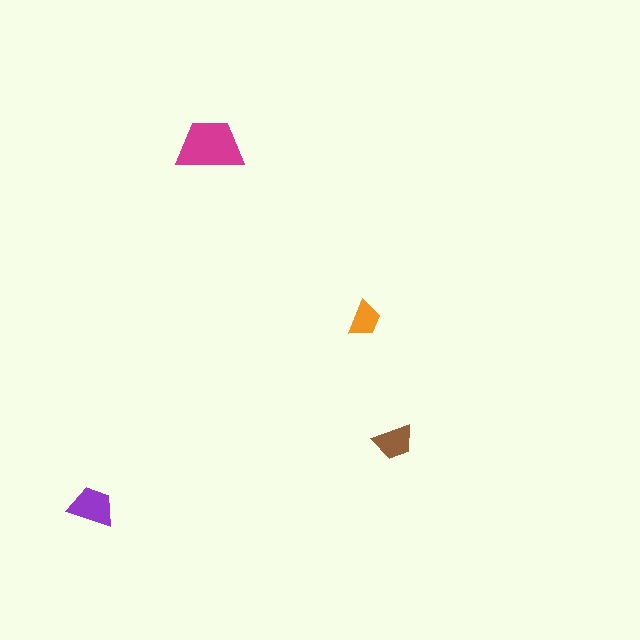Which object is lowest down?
The purple trapezoid is bottommost.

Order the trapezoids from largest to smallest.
the magenta one, the purple one, the brown one, the orange one.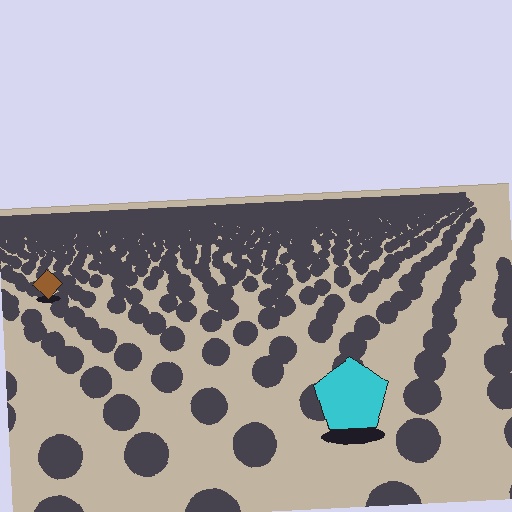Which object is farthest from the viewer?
The brown diamond is farthest from the viewer. It appears smaller and the ground texture around it is denser.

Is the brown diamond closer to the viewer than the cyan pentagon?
No. The cyan pentagon is closer — you can tell from the texture gradient: the ground texture is coarser near it.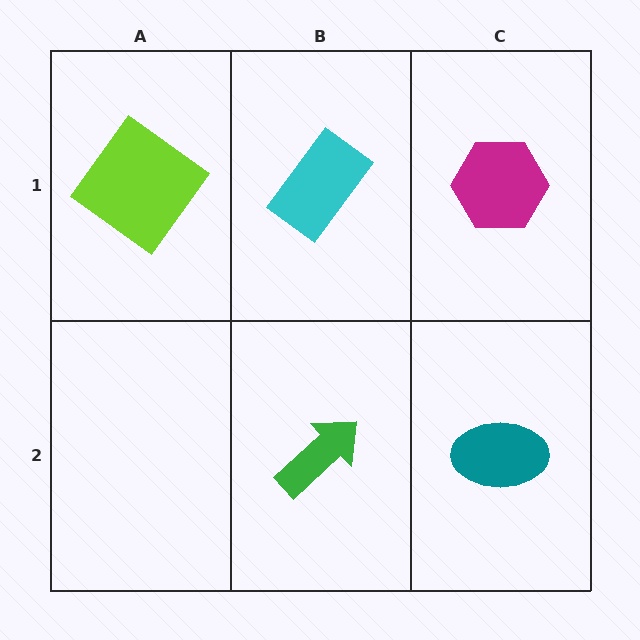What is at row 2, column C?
A teal ellipse.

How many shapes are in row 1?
3 shapes.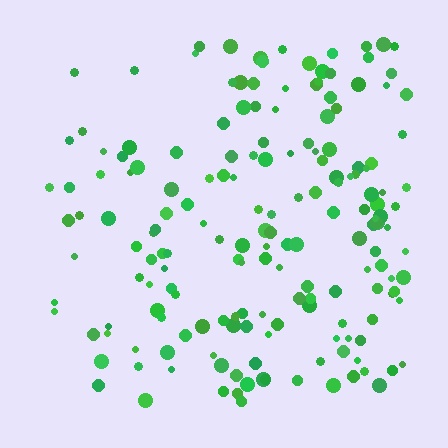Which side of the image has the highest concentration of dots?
The right.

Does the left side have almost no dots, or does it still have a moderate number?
Still a moderate number, just noticeably fewer than the right.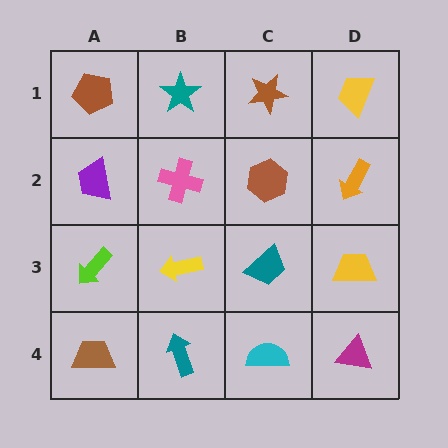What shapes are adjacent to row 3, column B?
A pink cross (row 2, column B), a teal arrow (row 4, column B), a lime arrow (row 3, column A), a teal trapezoid (row 3, column C).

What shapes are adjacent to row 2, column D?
A yellow trapezoid (row 1, column D), a yellow trapezoid (row 3, column D), a brown hexagon (row 2, column C).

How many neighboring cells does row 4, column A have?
2.